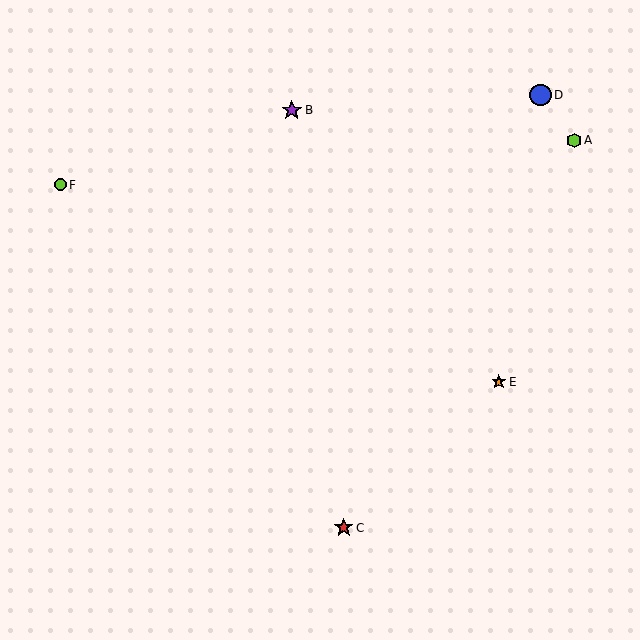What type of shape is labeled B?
Shape B is a purple star.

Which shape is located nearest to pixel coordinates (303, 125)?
The purple star (labeled B) at (292, 110) is nearest to that location.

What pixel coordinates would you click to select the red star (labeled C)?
Click at (344, 528) to select the red star C.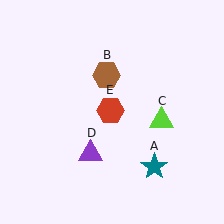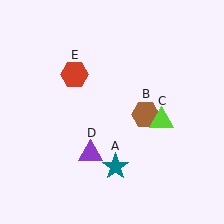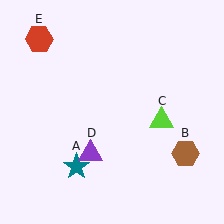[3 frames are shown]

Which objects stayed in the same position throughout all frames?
Lime triangle (object C) and purple triangle (object D) remained stationary.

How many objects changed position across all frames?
3 objects changed position: teal star (object A), brown hexagon (object B), red hexagon (object E).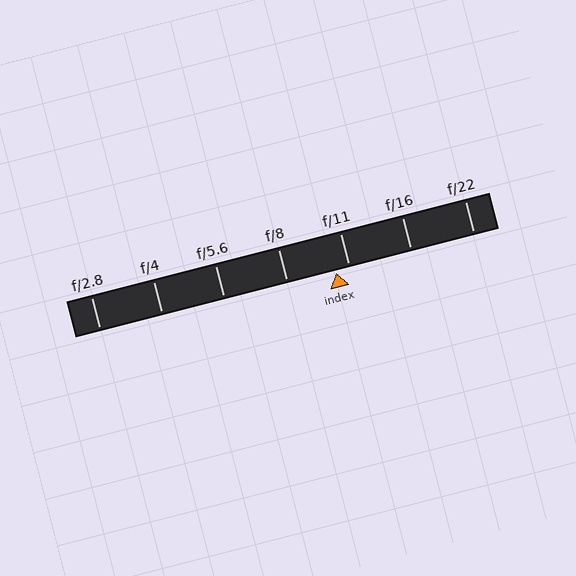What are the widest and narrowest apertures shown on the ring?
The widest aperture shown is f/2.8 and the narrowest is f/22.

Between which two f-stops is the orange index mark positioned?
The index mark is between f/8 and f/11.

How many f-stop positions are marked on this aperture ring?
There are 7 f-stop positions marked.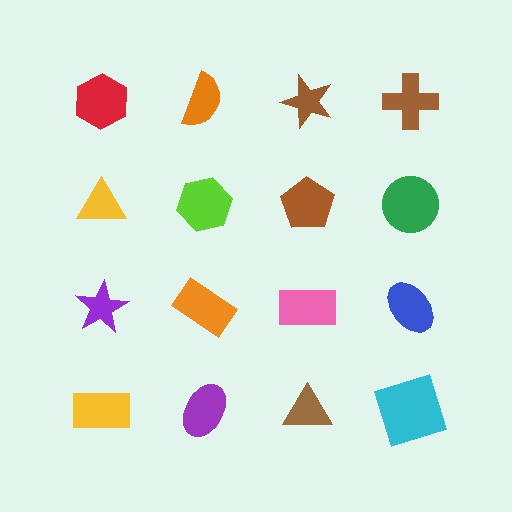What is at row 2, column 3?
A brown pentagon.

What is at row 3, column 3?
A pink rectangle.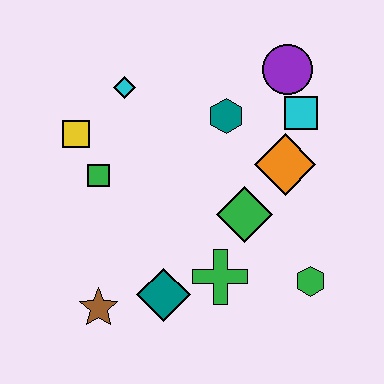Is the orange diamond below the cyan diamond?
Yes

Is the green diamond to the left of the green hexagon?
Yes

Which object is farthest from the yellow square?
The green hexagon is farthest from the yellow square.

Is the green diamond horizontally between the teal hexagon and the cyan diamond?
No